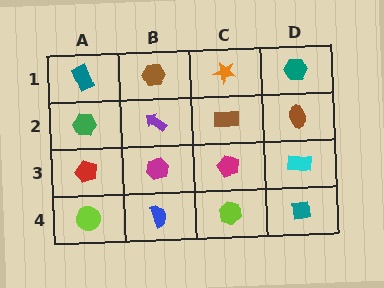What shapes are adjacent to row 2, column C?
An orange star (row 1, column C), a magenta pentagon (row 3, column C), a purple arrow (row 2, column B), a brown ellipse (row 2, column D).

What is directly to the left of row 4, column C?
A blue semicircle.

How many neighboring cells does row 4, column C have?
3.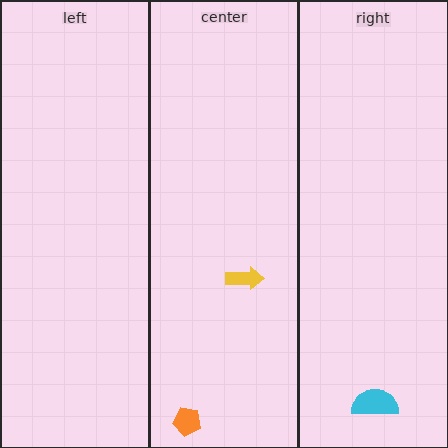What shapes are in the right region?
The cyan semicircle.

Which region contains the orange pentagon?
The center region.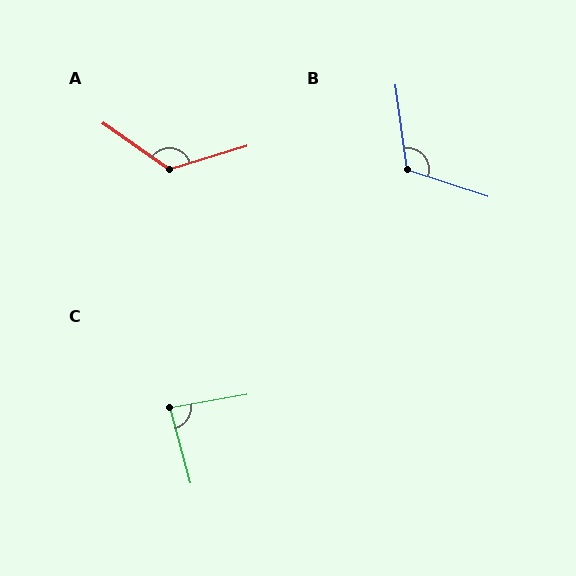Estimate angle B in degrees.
Approximately 116 degrees.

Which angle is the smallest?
C, at approximately 85 degrees.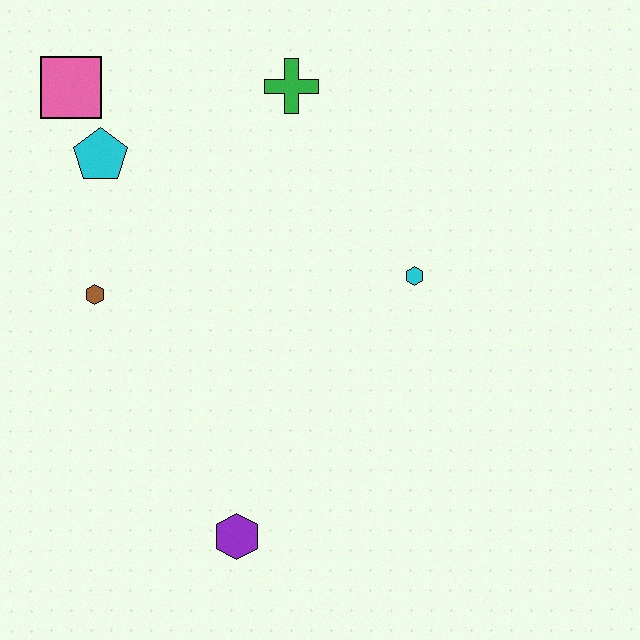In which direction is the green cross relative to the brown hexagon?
The green cross is above the brown hexagon.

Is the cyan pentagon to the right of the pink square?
Yes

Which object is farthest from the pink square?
The purple hexagon is farthest from the pink square.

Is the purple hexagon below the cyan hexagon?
Yes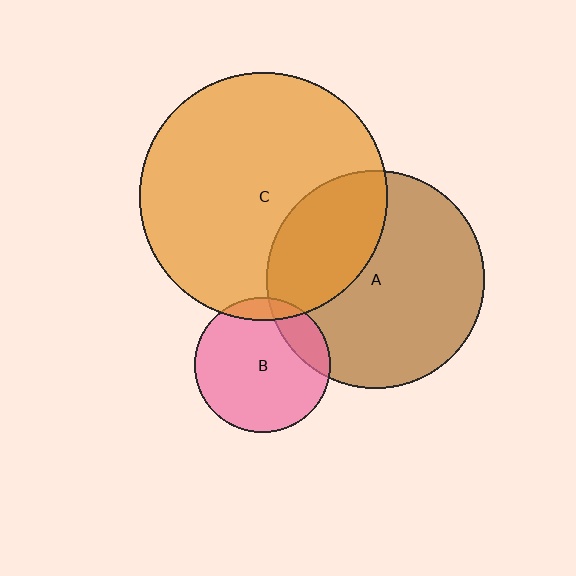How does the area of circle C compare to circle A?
Approximately 1.3 times.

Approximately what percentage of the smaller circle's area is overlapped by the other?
Approximately 15%.